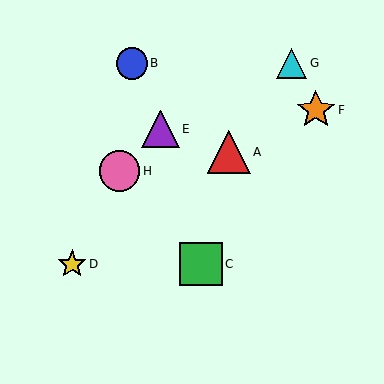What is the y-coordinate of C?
Object C is at y≈264.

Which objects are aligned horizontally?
Objects C, D are aligned horizontally.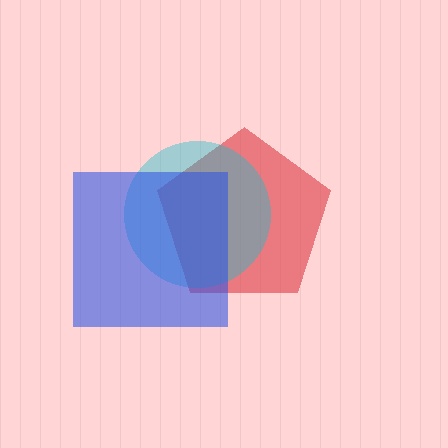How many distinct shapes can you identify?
There are 3 distinct shapes: a red pentagon, a cyan circle, a blue square.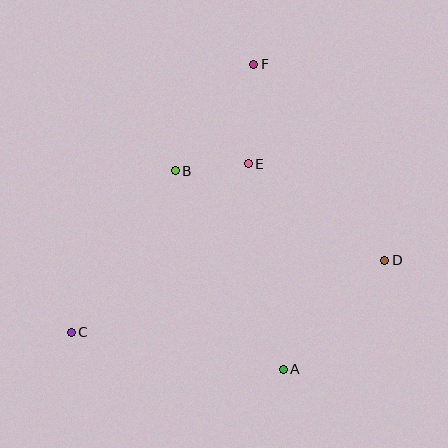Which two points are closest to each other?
Points B and E are closest to each other.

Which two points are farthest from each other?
Points C and F are farthest from each other.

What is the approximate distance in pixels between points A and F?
The distance between A and F is approximately 306 pixels.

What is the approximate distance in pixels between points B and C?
The distance between B and C is approximately 192 pixels.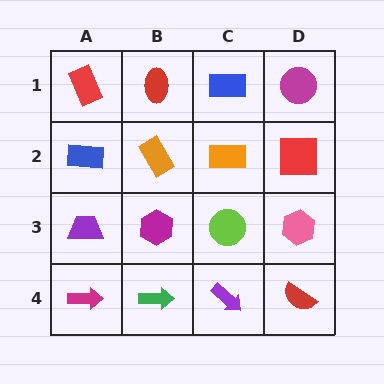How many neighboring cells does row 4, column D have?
2.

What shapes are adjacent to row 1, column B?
An orange rectangle (row 2, column B), a red rectangle (row 1, column A), a blue rectangle (row 1, column C).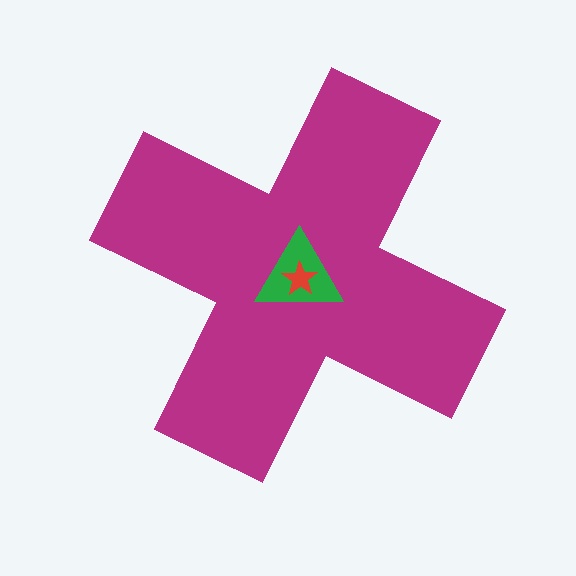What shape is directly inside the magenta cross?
The green triangle.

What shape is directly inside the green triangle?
The red star.